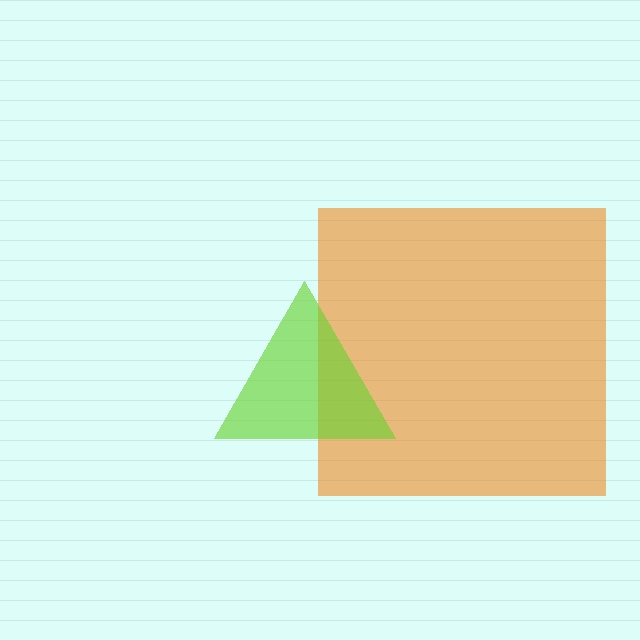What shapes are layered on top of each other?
The layered shapes are: an orange square, a lime triangle.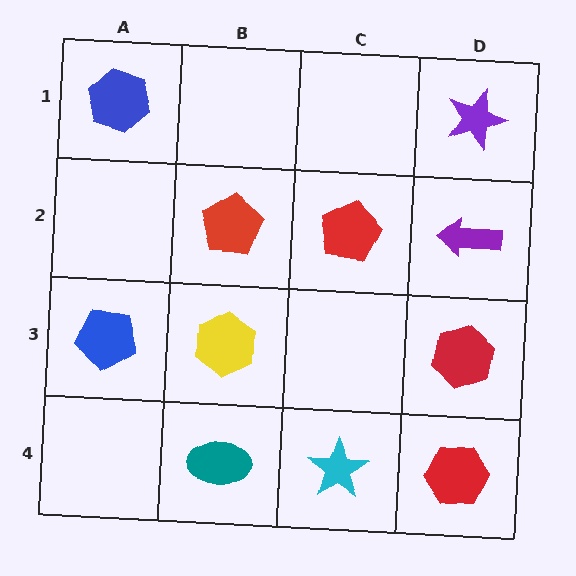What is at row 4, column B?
A teal ellipse.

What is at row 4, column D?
A red hexagon.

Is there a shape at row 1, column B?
No, that cell is empty.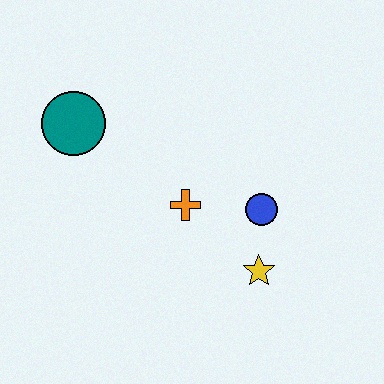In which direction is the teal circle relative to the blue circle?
The teal circle is to the left of the blue circle.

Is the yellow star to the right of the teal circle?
Yes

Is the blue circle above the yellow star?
Yes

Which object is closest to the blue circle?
The yellow star is closest to the blue circle.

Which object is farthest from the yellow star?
The teal circle is farthest from the yellow star.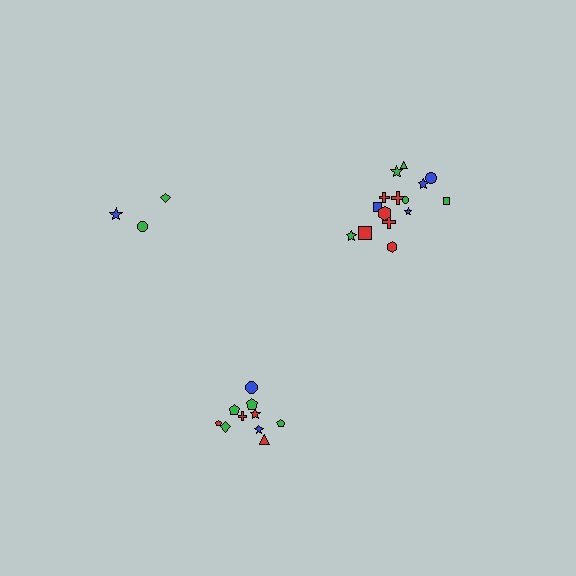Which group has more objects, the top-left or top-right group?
The top-right group.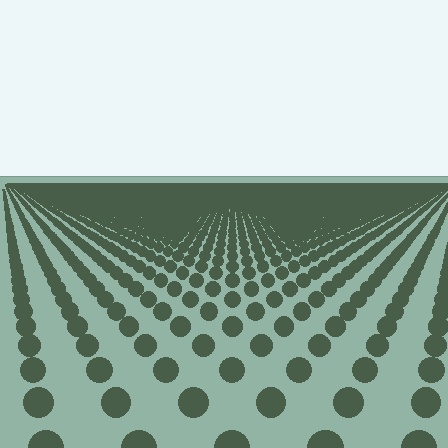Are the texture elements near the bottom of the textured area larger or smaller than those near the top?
Larger. Near the bottom, elements are closer to the viewer and appear at a bigger on-screen size.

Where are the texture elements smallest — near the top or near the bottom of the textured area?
Near the top.